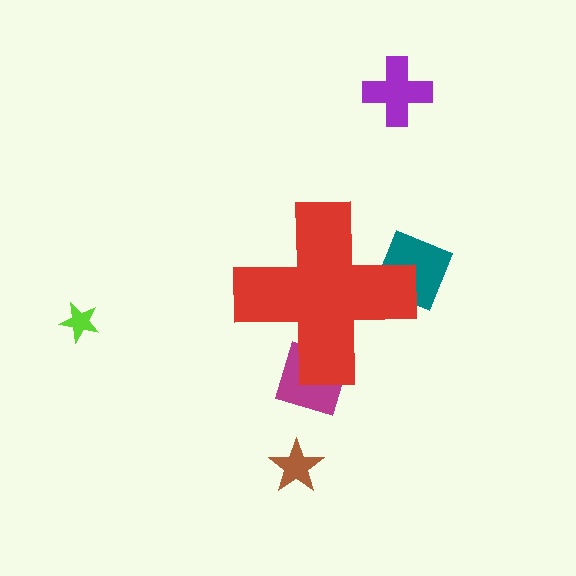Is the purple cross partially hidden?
No, the purple cross is fully visible.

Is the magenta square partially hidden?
Yes, the magenta square is partially hidden behind the red cross.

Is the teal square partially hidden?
Yes, the teal square is partially hidden behind the red cross.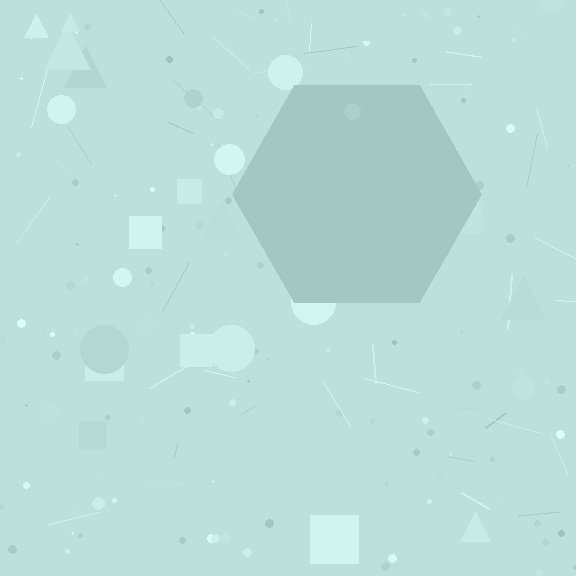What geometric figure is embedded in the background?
A hexagon is embedded in the background.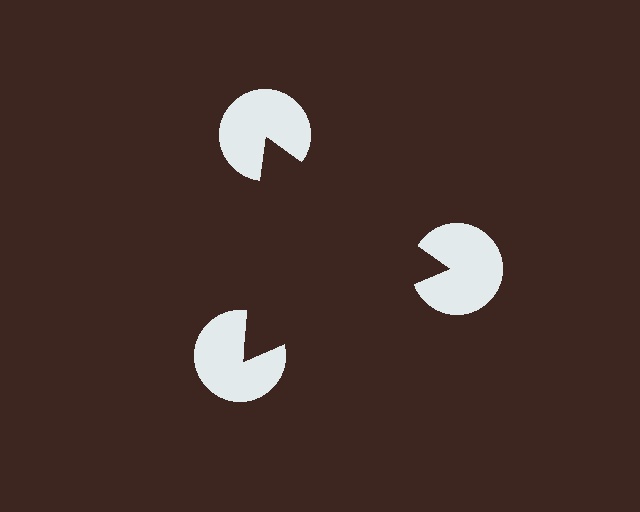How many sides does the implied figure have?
3 sides.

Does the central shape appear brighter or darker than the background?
It typically appears slightly darker than the background, even though no actual brightness change is drawn.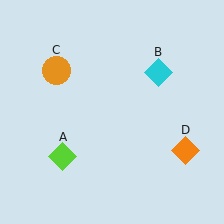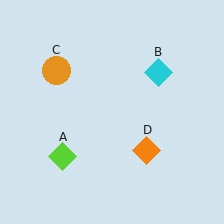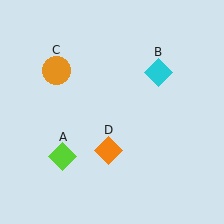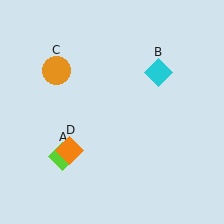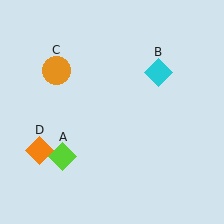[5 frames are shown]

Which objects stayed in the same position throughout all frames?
Lime diamond (object A) and cyan diamond (object B) and orange circle (object C) remained stationary.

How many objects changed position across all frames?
1 object changed position: orange diamond (object D).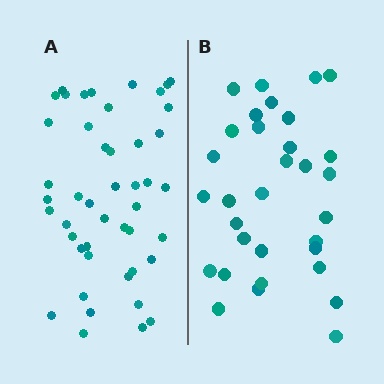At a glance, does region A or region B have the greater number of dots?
Region A (the left region) has more dots.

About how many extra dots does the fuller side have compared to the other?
Region A has approximately 15 more dots than region B.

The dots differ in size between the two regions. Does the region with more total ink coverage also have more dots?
No. Region B has more total ink coverage because its dots are larger, but region A actually contains more individual dots. Total area can be misleading — the number of items is what matters here.